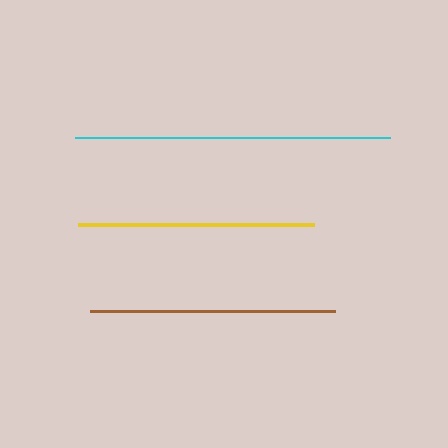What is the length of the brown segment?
The brown segment is approximately 245 pixels long.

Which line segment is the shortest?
The yellow line is the shortest at approximately 236 pixels.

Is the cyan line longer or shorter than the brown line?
The cyan line is longer than the brown line.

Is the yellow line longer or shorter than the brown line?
The brown line is longer than the yellow line.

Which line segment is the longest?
The cyan line is the longest at approximately 315 pixels.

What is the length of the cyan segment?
The cyan segment is approximately 315 pixels long.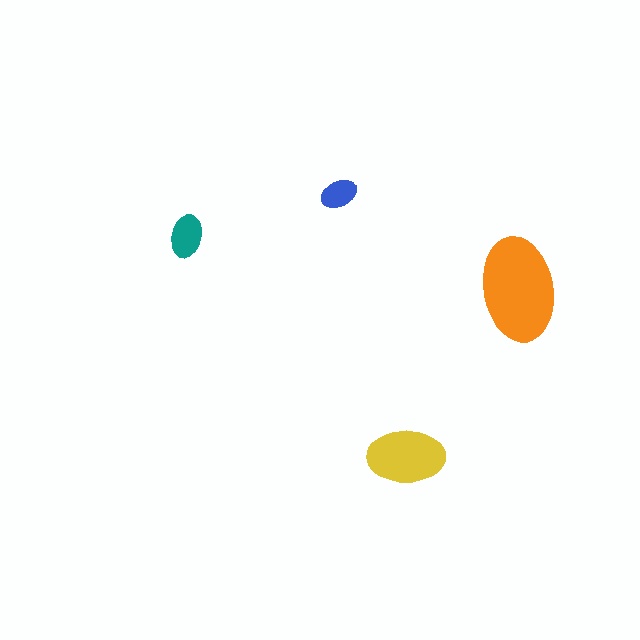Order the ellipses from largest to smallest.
the orange one, the yellow one, the teal one, the blue one.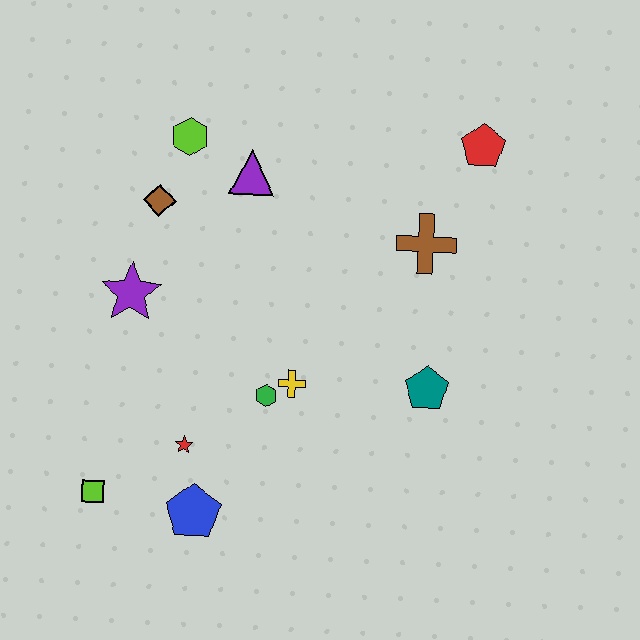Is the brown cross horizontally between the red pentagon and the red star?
Yes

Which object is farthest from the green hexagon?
The red pentagon is farthest from the green hexagon.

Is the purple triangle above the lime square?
Yes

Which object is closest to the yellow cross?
The green hexagon is closest to the yellow cross.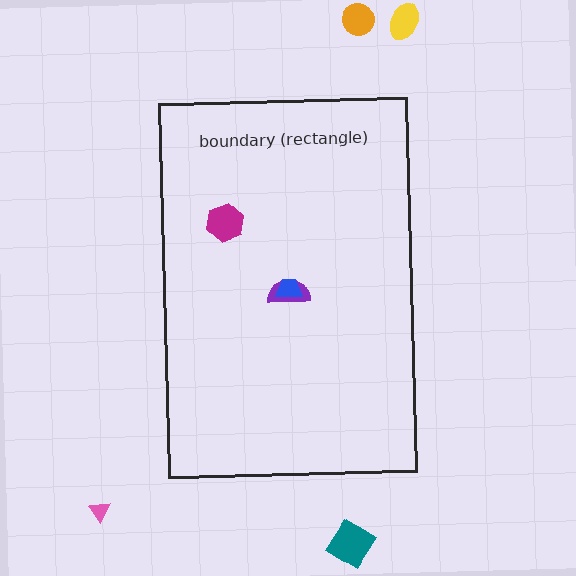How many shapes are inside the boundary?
3 inside, 4 outside.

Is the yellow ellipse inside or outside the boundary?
Outside.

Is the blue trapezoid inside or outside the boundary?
Inside.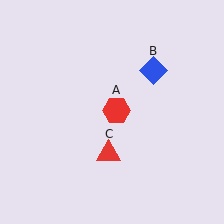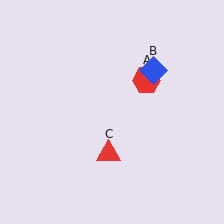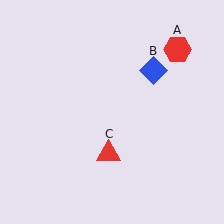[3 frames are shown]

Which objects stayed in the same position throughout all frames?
Blue diamond (object B) and red triangle (object C) remained stationary.